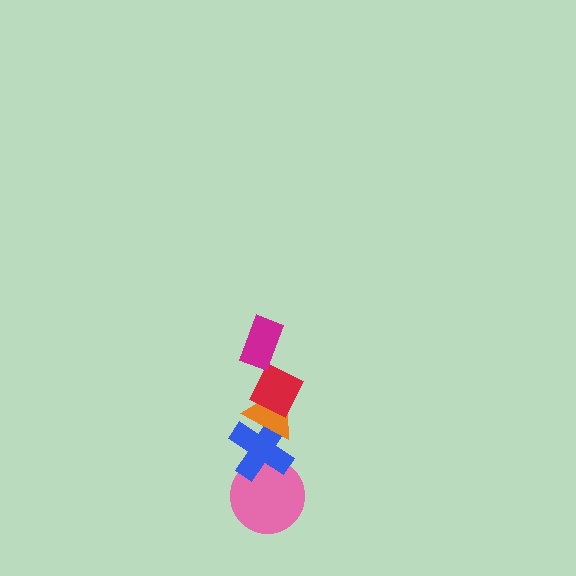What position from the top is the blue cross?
The blue cross is 4th from the top.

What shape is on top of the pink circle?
The blue cross is on top of the pink circle.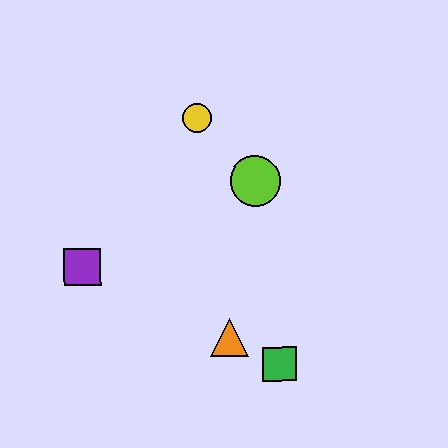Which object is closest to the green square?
The orange triangle is closest to the green square.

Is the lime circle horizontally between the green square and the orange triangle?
Yes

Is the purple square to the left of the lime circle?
Yes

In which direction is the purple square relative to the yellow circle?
The purple square is below the yellow circle.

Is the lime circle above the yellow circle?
No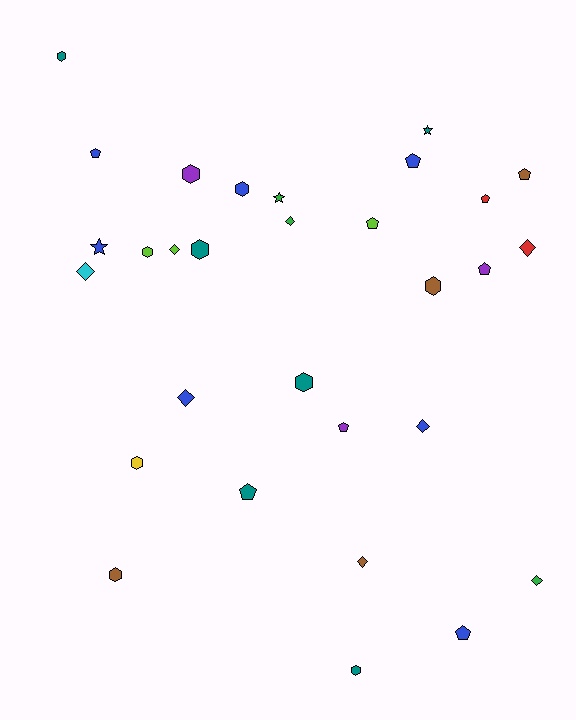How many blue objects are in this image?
There are 7 blue objects.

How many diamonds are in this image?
There are 8 diamonds.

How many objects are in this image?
There are 30 objects.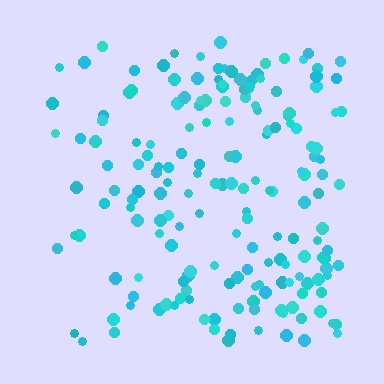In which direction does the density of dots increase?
From left to right, with the right side densest.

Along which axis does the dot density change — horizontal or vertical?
Horizontal.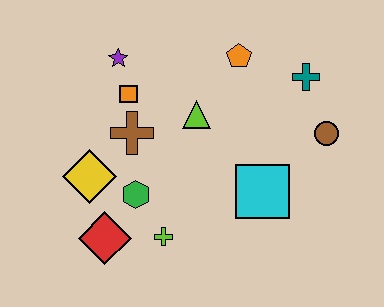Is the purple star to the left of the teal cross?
Yes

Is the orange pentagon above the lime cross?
Yes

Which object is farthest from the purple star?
The brown circle is farthest from the purple star.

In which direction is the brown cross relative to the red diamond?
The brown cross is above the red diamond.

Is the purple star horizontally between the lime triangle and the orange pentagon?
No